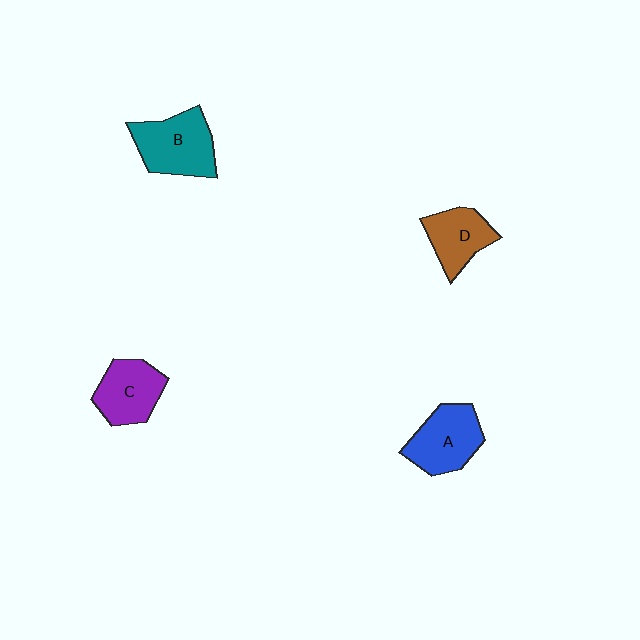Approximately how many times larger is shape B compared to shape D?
Approximately 1.4 times.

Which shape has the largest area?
Shape B (teal).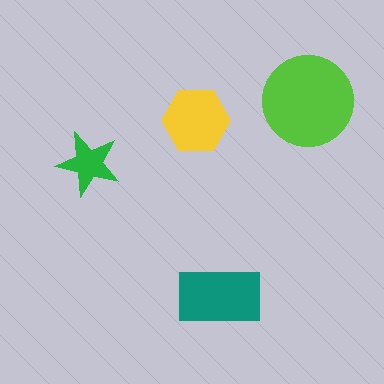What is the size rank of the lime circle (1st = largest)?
1st.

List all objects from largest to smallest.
The lime circle, the teal rectangle, the yellow hexagon, the green star.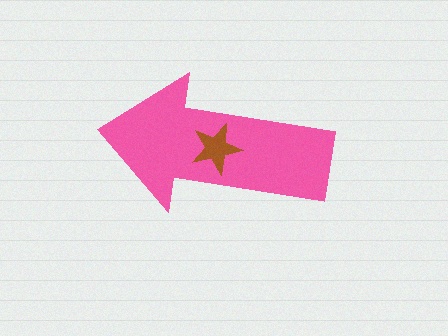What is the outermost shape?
The pink arrow.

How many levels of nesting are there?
2.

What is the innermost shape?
The brown star.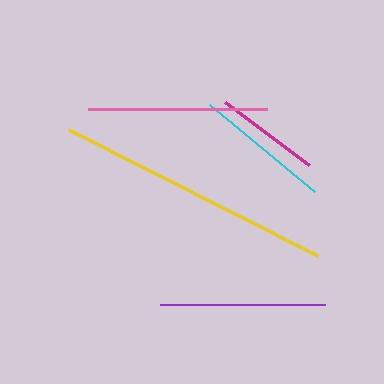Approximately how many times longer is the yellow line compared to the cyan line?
The yellow line is approximately 2.0 times the length of the cyan line.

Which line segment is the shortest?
The magenta line is the shortest at approximately 106 pixels.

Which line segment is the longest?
The yellow line is the longest at approximately 279 pixels.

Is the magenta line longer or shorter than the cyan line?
The cyan line is longer than the magenta line.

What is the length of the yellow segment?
The yellow segment is approximately 279 pixels long.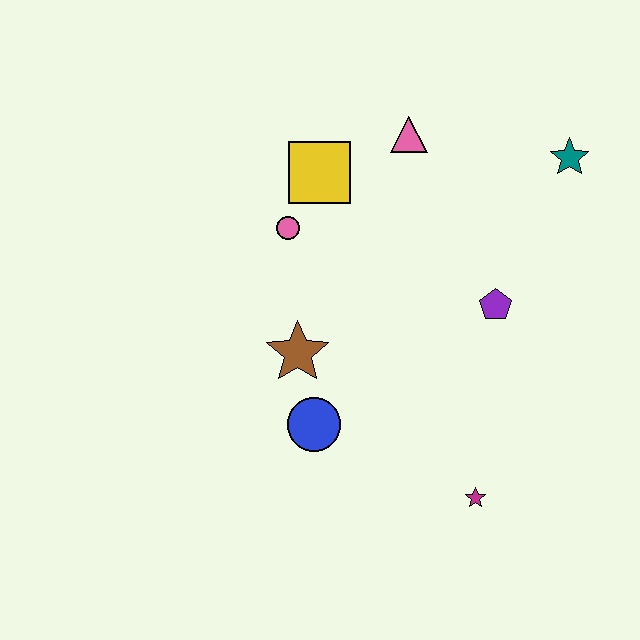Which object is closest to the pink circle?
The yellow square is closest to the pink circle.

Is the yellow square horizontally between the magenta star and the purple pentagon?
No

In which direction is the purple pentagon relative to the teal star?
The purple pentagon is below the teal star.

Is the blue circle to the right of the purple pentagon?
No